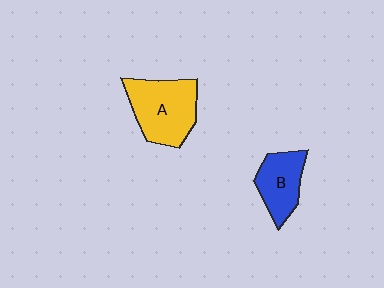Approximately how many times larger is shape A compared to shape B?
Approximately 1.5 times.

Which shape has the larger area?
Shape A (yellow).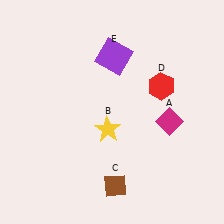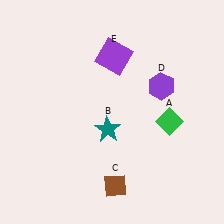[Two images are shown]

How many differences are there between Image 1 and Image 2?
There are 3 differences between the two images.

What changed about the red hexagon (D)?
In Image 1, D is red. In Image 2, it changed to purple.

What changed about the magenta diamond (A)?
In Image 1, A is magenta. In Image 2, it changed to green.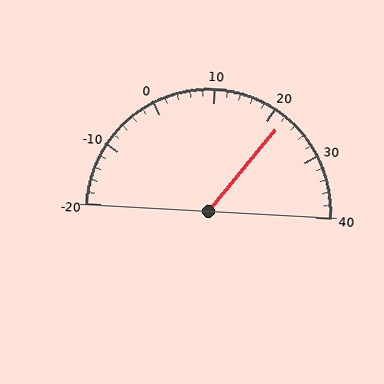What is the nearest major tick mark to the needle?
The nearest major tick mark is 20.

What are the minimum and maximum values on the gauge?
The gauge ranges from -20 to 40.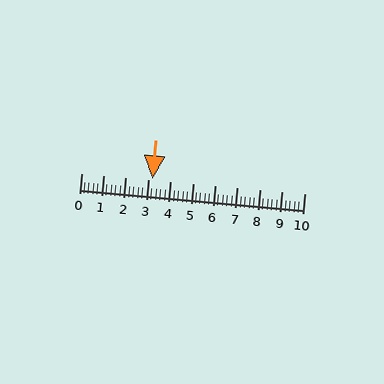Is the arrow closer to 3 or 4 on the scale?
The arrow is closer to 3.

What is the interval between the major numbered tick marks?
The major tick marks are spaced 1 units apart.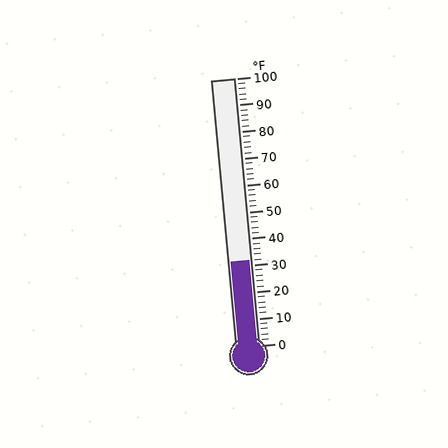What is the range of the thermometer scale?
The thermometer scale ranges from 0°F to 100°F.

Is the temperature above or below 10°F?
The temperature is above 10°F.